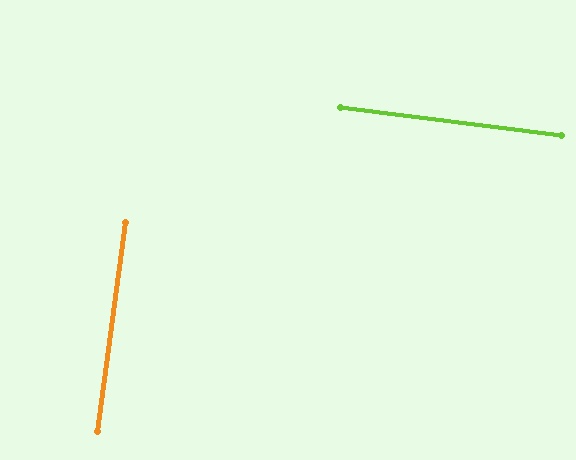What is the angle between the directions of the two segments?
Approximately 90 degrees.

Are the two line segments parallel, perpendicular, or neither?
Perpendicular — they meet at approximately 90°.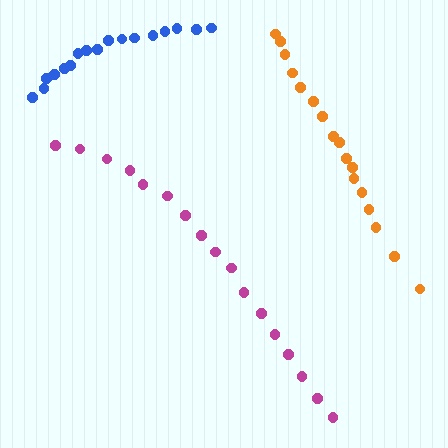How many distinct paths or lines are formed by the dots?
There are 3 distinct paths.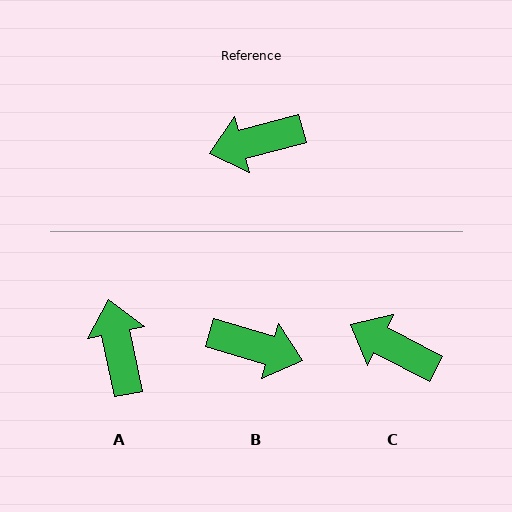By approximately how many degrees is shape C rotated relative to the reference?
Approximately 42 degrees clockwise.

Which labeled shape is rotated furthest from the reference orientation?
B, about 148 degrees away.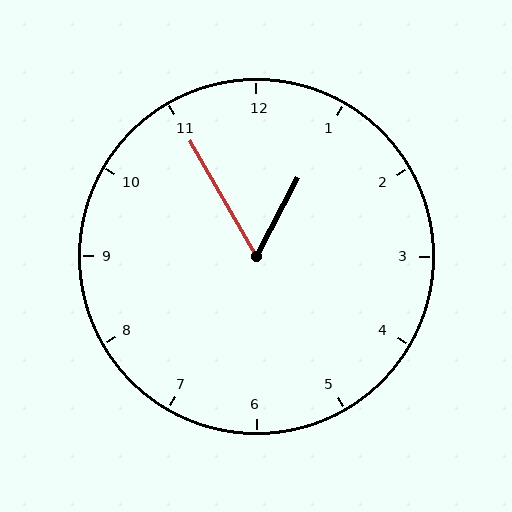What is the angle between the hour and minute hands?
Approximately 58 degrees.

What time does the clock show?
12:55.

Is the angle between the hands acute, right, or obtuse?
It is acute.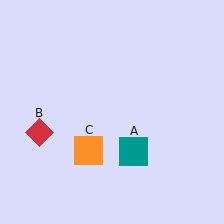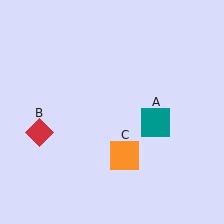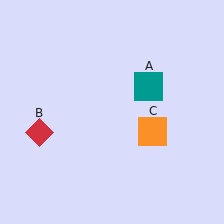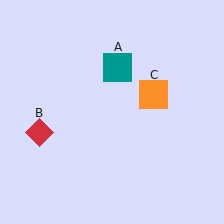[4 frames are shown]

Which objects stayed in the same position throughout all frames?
Red diamond (object B) remained stationary.